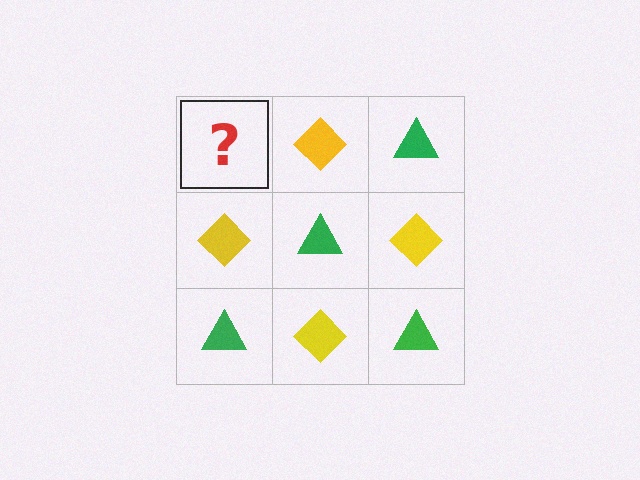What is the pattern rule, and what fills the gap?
The rule is that it alternates green triangle and yellow diamond in a checkerboard pattern. The gap should be filled with a green triangle.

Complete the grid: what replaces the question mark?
The question mark should be replaced with a green triangle.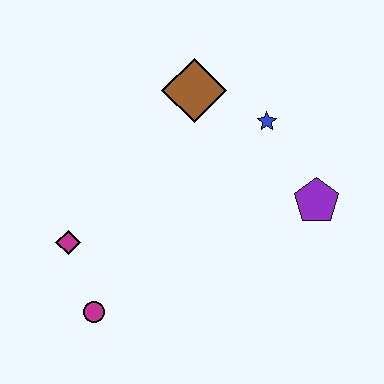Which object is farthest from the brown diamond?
The magenta circle is farthest from the brown diamond.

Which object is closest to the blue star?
The brown diamond is closest to the blue star.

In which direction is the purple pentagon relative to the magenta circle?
The purple pentagon is to the right of the magenta circle.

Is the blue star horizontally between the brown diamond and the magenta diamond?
No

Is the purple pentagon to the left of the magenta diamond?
No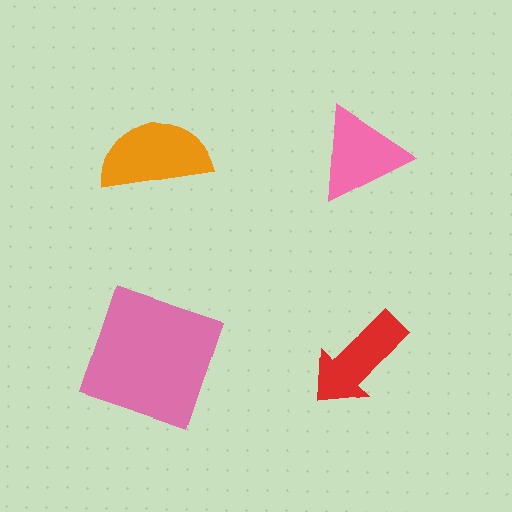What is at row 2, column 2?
A red arrow.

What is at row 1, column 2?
A pink triangle.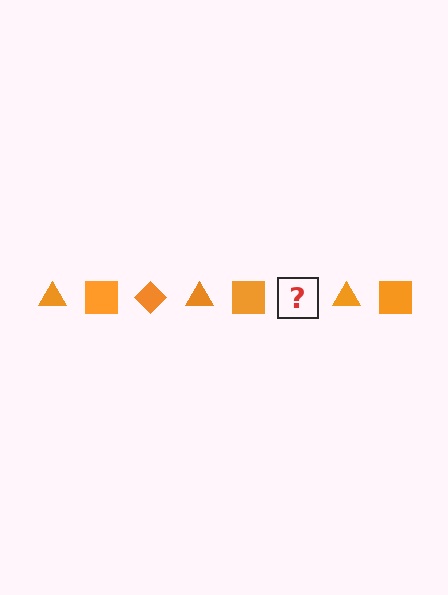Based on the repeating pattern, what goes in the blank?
The blank should be an orange diamond.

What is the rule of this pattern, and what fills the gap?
The rule is that the pattern cycles through triangle, square, diamond shapes in orange. The gap should be filled with an orange diamond.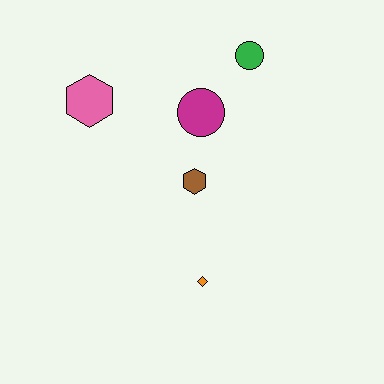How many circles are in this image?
There are 2 circles.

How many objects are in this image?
There are 5 objects.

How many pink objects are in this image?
There is 1 pink object.